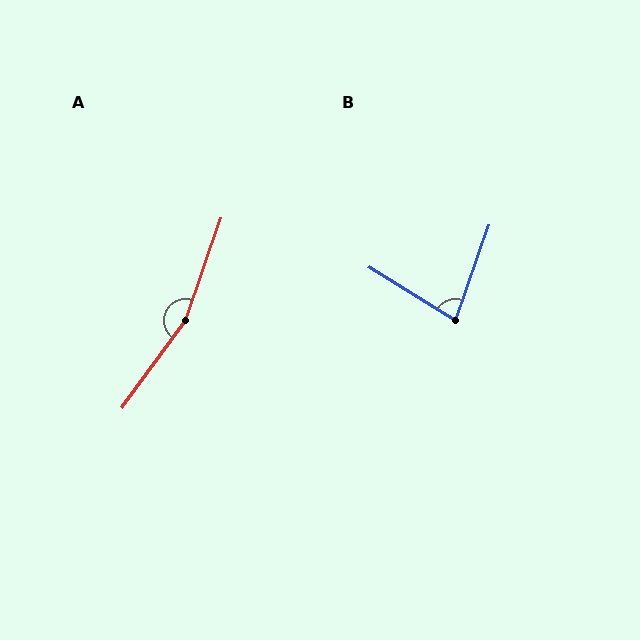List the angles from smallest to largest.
B (78°), A (163°).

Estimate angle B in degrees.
Approximately 78 degrees.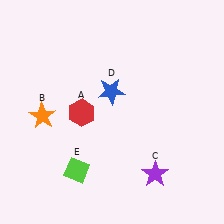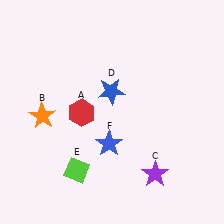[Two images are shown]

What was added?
A blue star (F) was added in Image 2.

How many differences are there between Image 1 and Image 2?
There is 1 difference between the two images.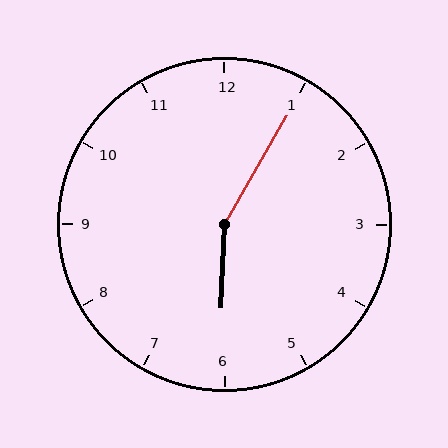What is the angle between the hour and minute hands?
Approximately 152 degrees.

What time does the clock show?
6:05.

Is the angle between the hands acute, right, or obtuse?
It is obtuse.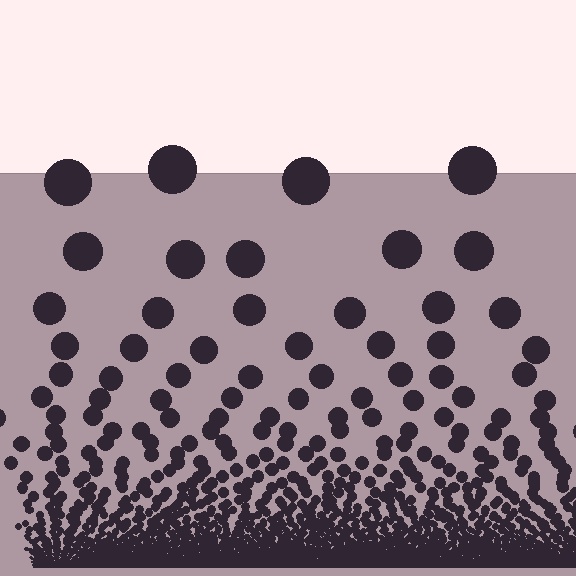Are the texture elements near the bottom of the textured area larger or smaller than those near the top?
Smaller. The gradient is inverted — elements near the bottom are smaller and denser.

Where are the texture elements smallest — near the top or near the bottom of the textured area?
Near the bottom.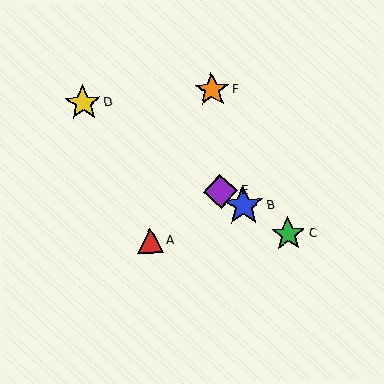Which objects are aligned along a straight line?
Objects B, C, D, E are aligned along a straight line.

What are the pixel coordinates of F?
Object F is at (212, 90).